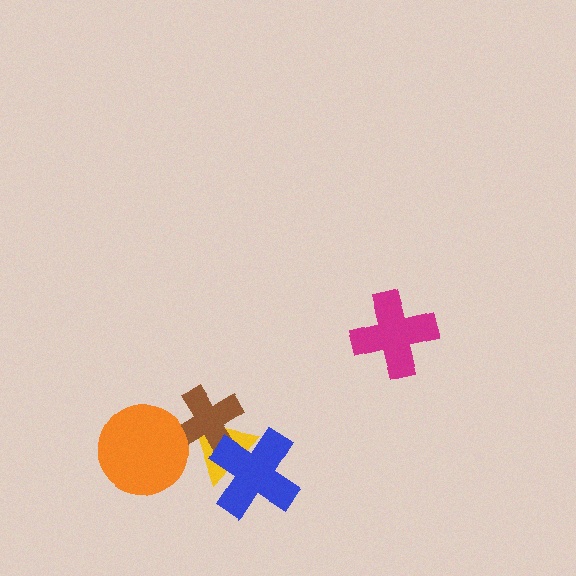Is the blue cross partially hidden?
No, no other shape covers it.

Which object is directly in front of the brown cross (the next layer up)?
The orange circle is directly in front of the brown cross.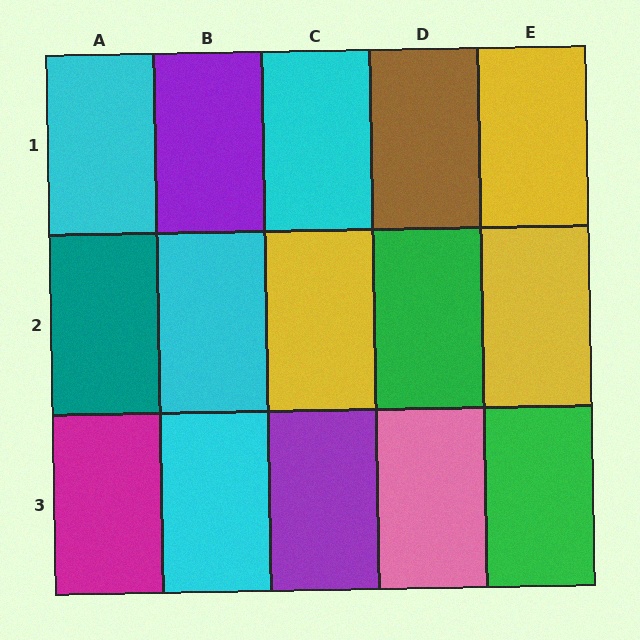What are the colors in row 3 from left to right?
Magenta, cyan, purple, pink, green.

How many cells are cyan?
4 cells are cyan.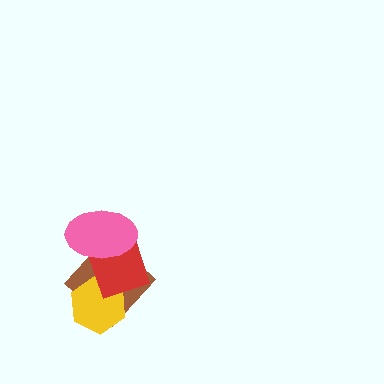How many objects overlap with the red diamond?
3 objects overlap with the red diamond.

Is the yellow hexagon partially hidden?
Yes, it is partially covered by another shape.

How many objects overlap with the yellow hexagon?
2 objects overlap with the yellow hexagon.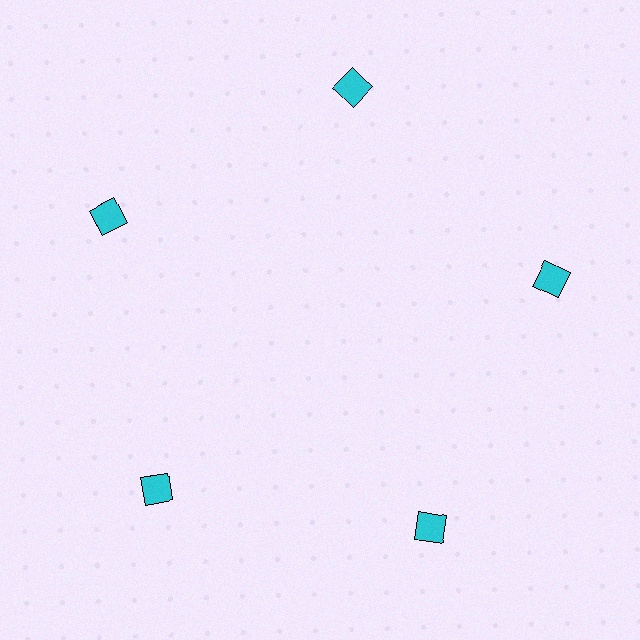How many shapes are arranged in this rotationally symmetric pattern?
There are 5 shapes, arranged in 5 groups of 1.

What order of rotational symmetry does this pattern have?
This pattern has 5-fold rotational symmetry.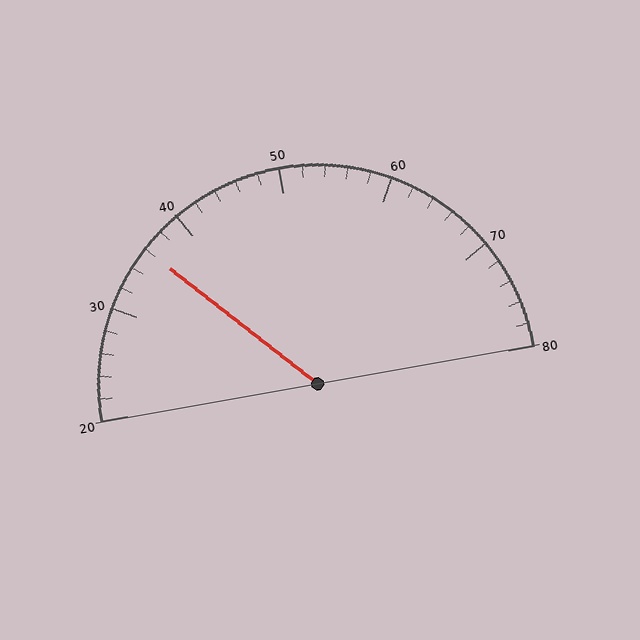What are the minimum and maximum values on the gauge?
The gauge ranges from 20 to 80.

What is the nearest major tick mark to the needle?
The nearest major tick mark is 40.